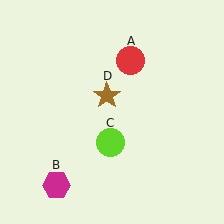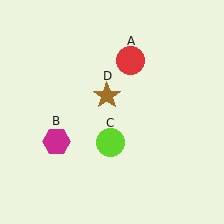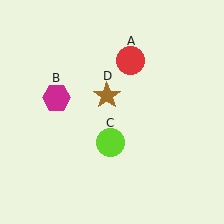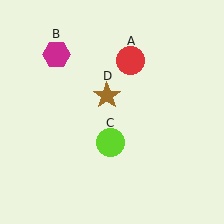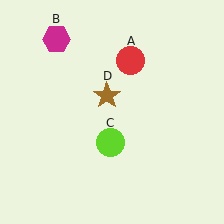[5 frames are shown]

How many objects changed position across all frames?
1 object changed position: magenta hexagon (object B).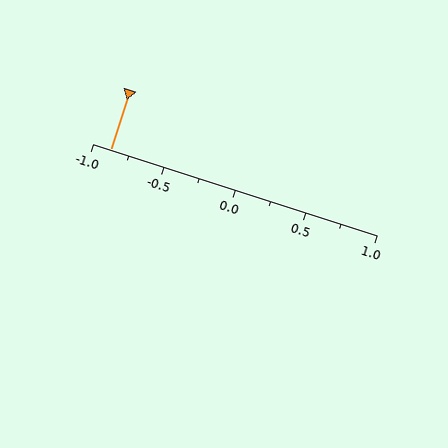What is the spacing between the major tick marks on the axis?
The major ticks are spaced 0.5 apart.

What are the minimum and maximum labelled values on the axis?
The axis runs from -1.0 to 1.0.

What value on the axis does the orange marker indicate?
The marker indicates approximately -0.88.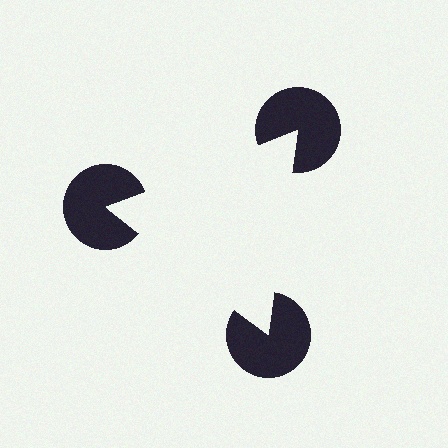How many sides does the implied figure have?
3 sides.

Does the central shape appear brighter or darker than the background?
It typically appears slightly brighter than the background, even though no actual brightness change is drawn.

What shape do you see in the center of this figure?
An illusory triangle — its edges are inferred from the aligned wedge cuts in the pac-man discs, not physically drawn.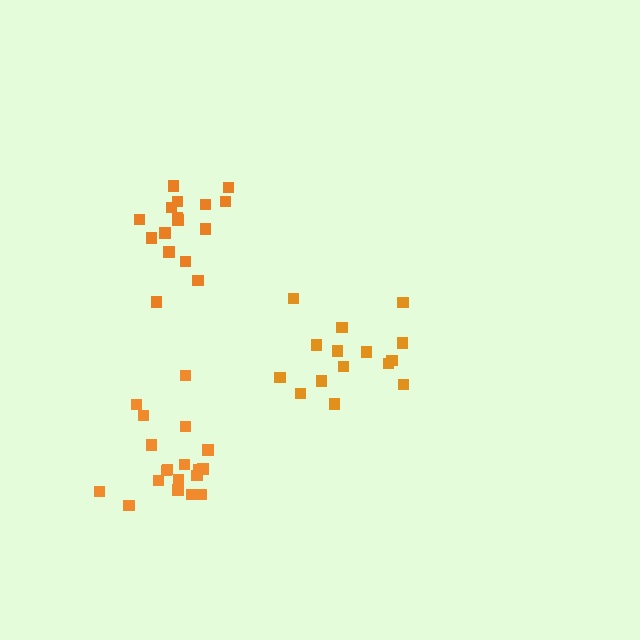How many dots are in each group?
Group 1: 15 dots, Group 2: 20 dots, Group 3: 16 dots (51 total).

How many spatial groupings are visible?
There are 3 spatial groupings.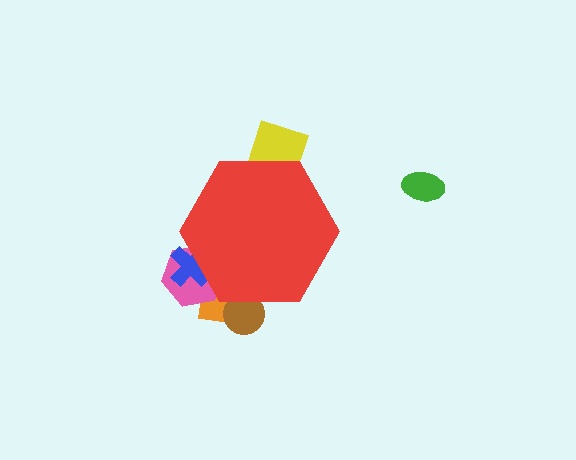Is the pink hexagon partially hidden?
Yes, the pink hexagon is partially hidden behind the red hexagon.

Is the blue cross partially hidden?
Yes, the blue cross is partially hidden behind the red hexagon.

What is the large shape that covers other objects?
A red hexagon.